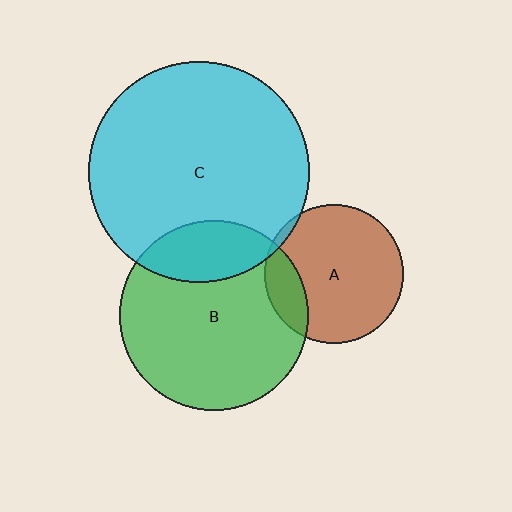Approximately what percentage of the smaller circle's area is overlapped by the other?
Approximately 15%.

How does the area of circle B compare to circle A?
Approximately 1.9 times.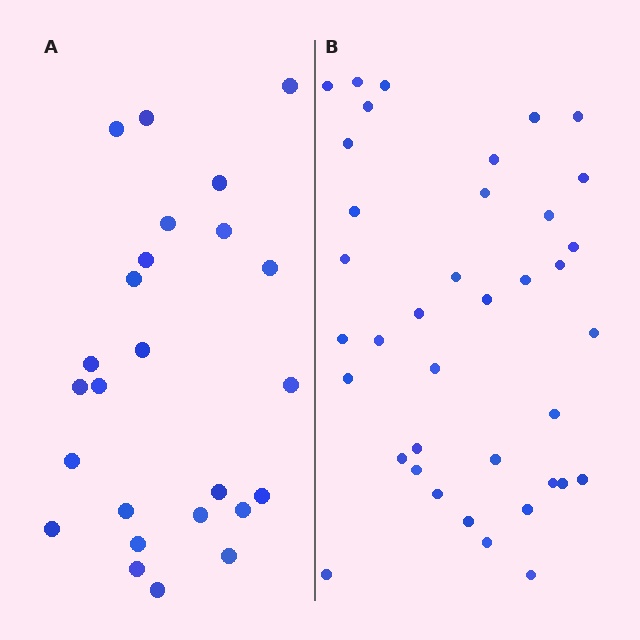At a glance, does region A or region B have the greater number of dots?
Region B (the right region) has more dots.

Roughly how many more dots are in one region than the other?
Region B has approximately 15 more dots than region A.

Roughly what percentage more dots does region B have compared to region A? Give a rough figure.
About 50% more.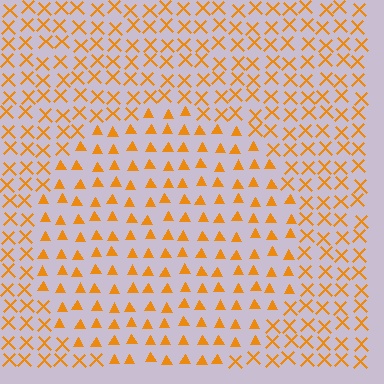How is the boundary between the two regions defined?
The boundary is defined by a change in element shape: triangles inside vs. X marks outside. All elements share the same color and spacing.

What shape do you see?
I see a circle.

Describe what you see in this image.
The image is filled with small orange elements arranged in a uniform grid. A circle-shaped region contains triangles, while the surrounding area contains X marks. The boundary is defined purely by the change in element shape.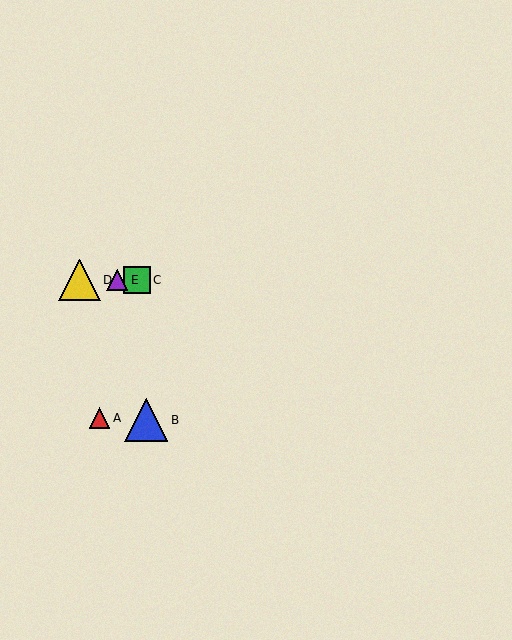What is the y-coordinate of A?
Object A is at y≈418.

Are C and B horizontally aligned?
No, C is at y≈280 and B is at y≈420.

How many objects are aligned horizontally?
3 objects (C, D, E) are aligned horizontally.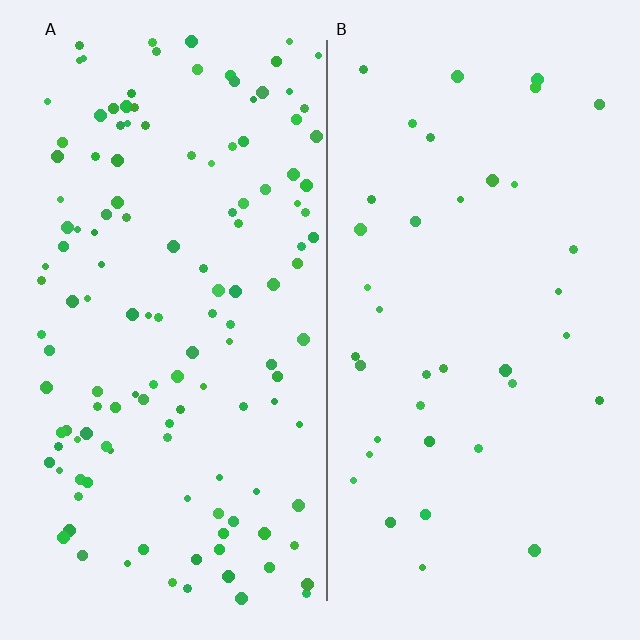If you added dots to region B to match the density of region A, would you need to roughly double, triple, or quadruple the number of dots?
Approximately triple.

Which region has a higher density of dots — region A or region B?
A (the left).